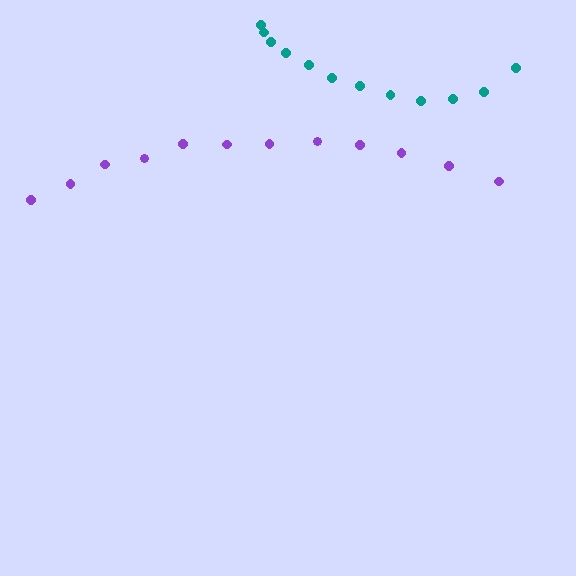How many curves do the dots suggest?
There are 2 distinct paths.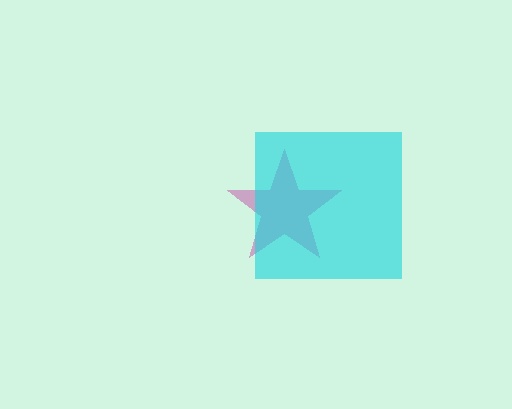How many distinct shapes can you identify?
There are 2 distinct shapes: a magenta star, a cyan square.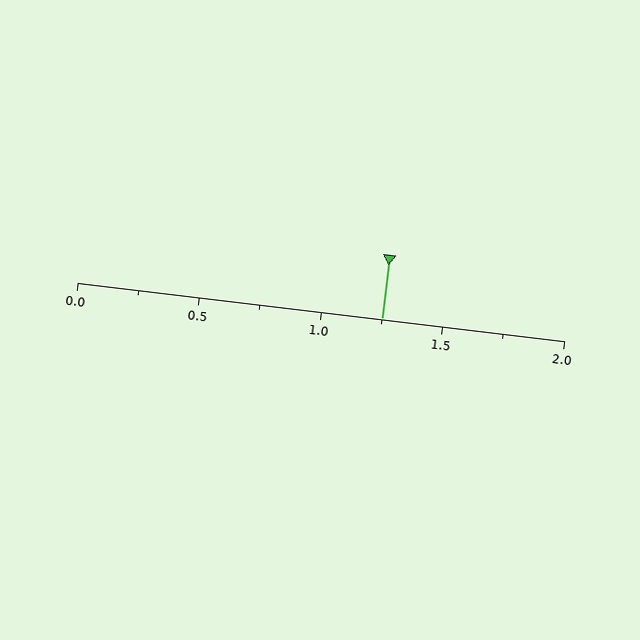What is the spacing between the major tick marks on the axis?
The major ticks are spaced 0.5 apart.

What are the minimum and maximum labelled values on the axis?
The axis runs from 0.0 to 2.0.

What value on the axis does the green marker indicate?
The marker indicates approximately 1.25.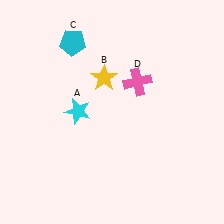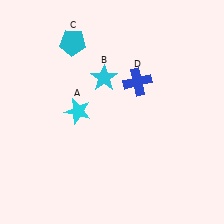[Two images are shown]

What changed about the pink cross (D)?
In Image 1, D is pink. In Image 2, it changed to blue.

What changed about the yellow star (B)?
In Image 1, B is yellow. In Image 2, it changed to cyan.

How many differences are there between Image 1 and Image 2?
There are 2 differences between the two images.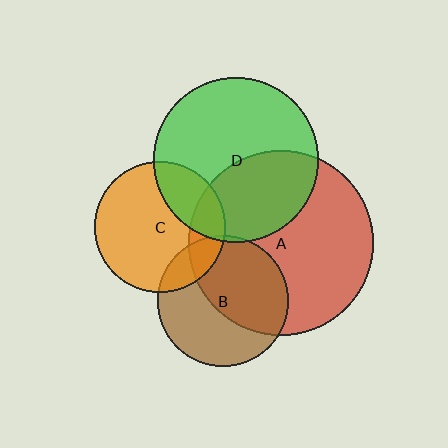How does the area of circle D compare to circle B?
Approximately 1.6 times.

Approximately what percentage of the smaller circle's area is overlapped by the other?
Approximately 15%.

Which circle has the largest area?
Circle A (red).